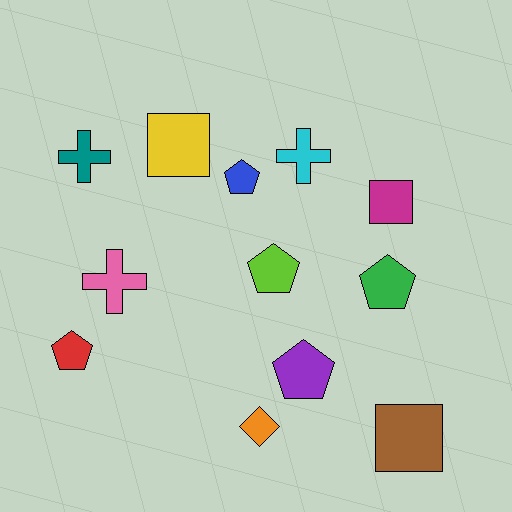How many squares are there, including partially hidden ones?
There are 3 squares.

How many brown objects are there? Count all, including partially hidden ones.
There is 1 brown object.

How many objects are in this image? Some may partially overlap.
There are 12 objects.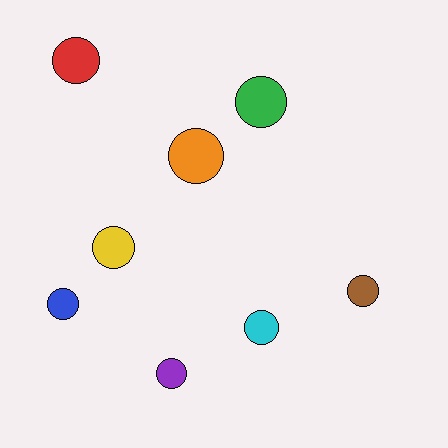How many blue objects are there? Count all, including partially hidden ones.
There is 1 blue object.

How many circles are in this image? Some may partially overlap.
There are 8 circles.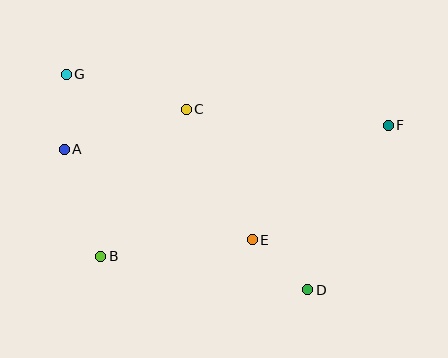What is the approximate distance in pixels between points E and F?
The distance between E and F is approximately 178 pixels.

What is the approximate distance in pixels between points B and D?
The distance between B and D is approximately 209 pixels.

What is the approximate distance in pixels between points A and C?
The distance between A and C is approximately 129 pixels.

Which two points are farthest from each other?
Points F and G are farthest from each other.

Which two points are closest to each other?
Points D and E are closest to each other.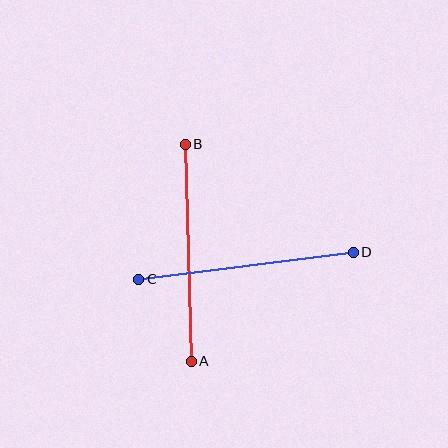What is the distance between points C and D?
The distance is approximately 216 pixels.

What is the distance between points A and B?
The distance is approximately 217 pixels.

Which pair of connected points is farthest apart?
Points A and B are farthest apart.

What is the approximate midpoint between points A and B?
The midpoint is at approximately (188, 253) pixels.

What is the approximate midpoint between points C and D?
The midpoint is at approximately (246, 266) pixels.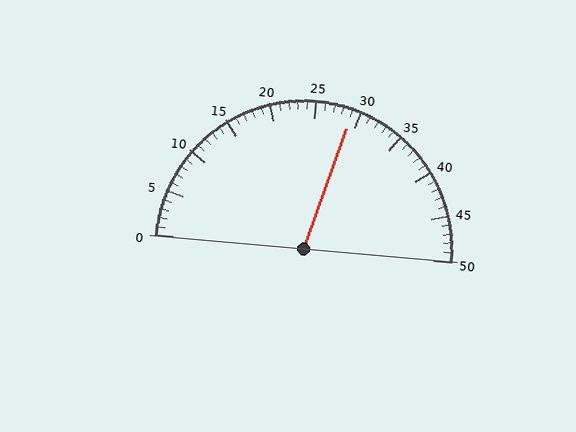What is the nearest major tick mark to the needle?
The nearest major tick mark is 30.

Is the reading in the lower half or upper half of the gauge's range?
The reading is in the upper half of the range (0 to 50).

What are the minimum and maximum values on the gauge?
The gauge ranges from 0 to 50.